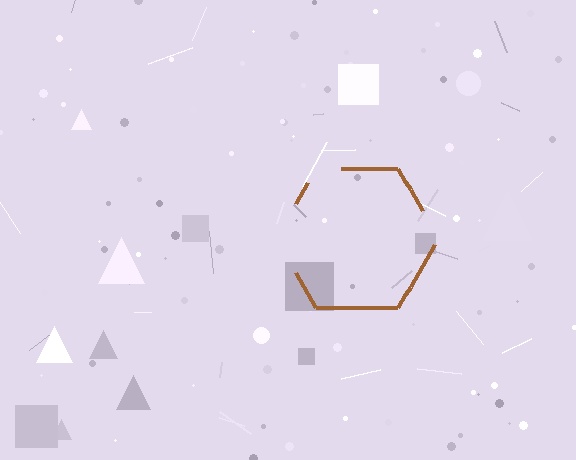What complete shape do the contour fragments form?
The contour fragments form a hexagon.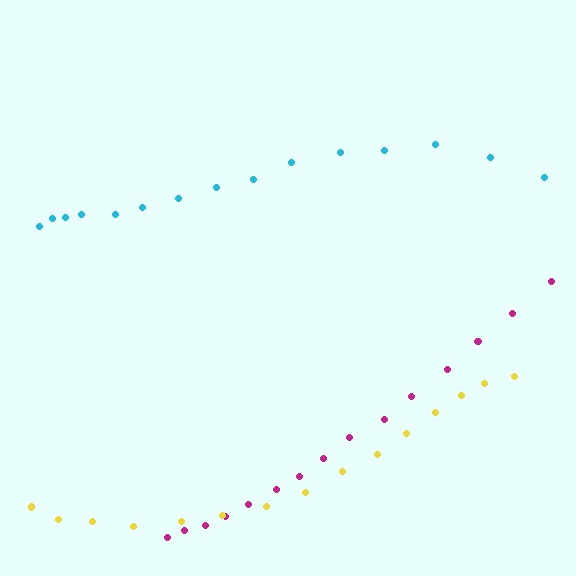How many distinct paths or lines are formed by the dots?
There are 3 distinct paths.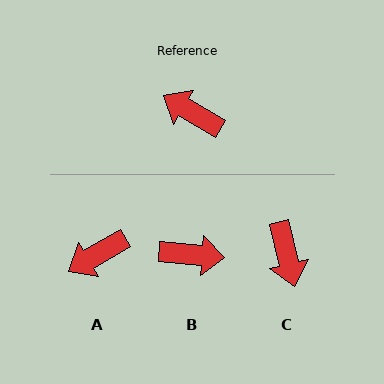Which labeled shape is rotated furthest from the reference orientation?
B, about 154 degrees away.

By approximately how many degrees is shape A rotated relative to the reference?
Approximately 61 degrees counter-clockwise.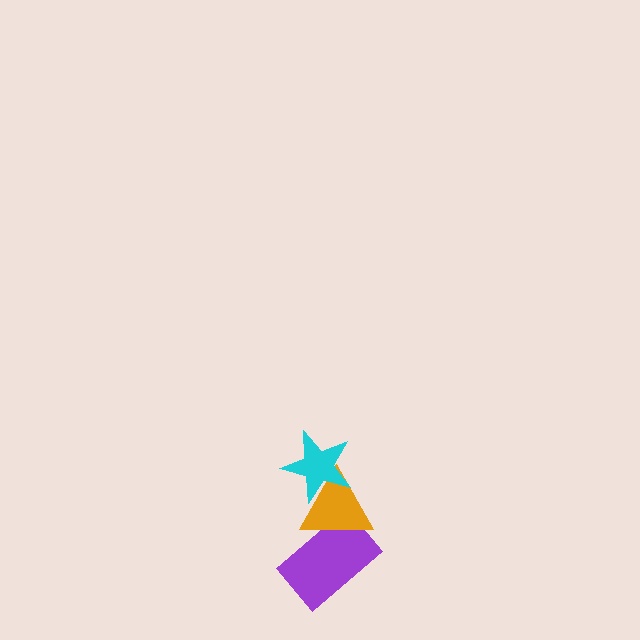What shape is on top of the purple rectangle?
The orange triangle is on top of the purple rectangle.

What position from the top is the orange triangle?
The orange triangle is 2nd from the top.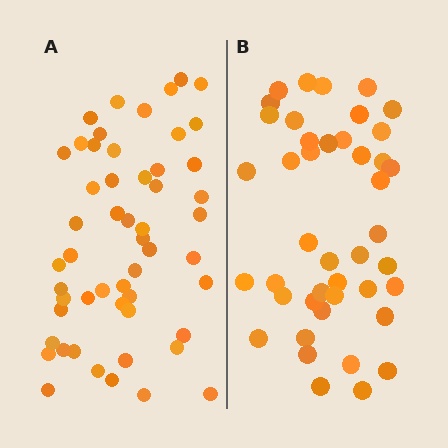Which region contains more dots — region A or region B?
Region A (the left region) has more dots.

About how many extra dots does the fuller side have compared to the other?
Region A has roughly 10 or so more dots than region B.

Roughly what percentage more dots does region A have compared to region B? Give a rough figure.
About 25% more.